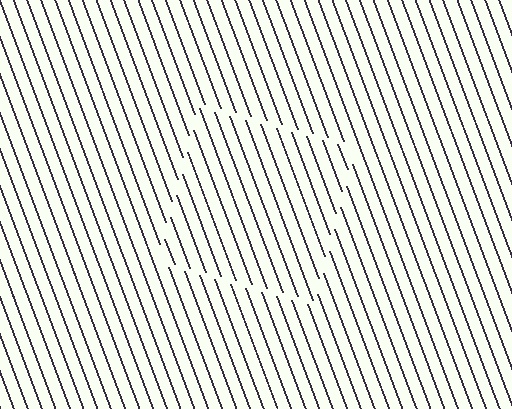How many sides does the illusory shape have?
4 sides — the line-ends trace a square.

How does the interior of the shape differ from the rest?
The interior of the shape contains the same grating, shifted by half a period — the contour is defined by the phase discontinuity where line-ends from the inner and outer gratings abut.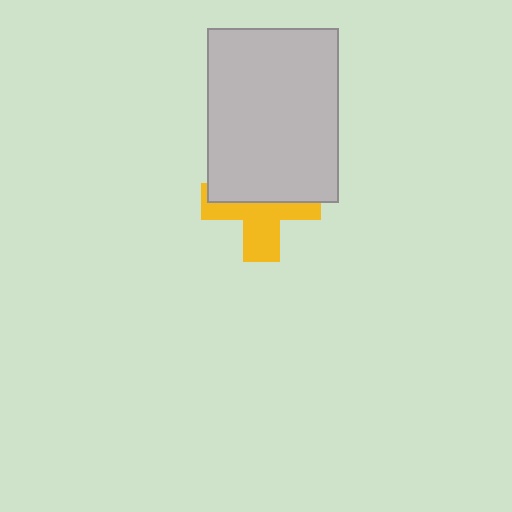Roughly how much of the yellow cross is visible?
About half of it is visible (roughly 48%).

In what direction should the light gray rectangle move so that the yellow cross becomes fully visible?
The light gray rectangle should move up. That is the shortest direction to clear the overlap and leave the yellow cross fully visible.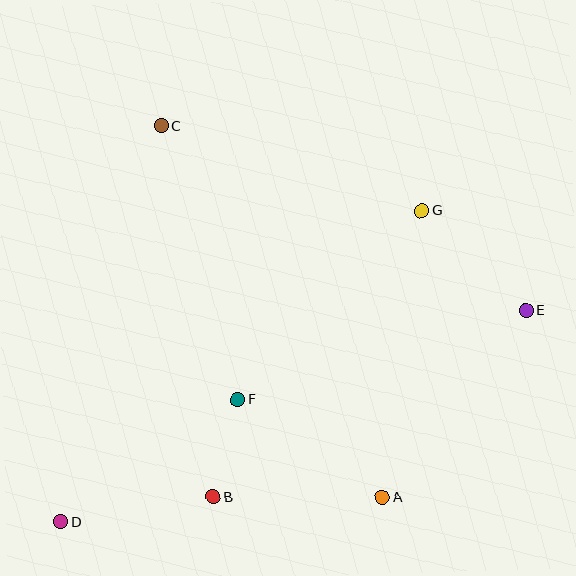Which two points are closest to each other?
Points B and F are closest to each other.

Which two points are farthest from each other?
Points D and E are farthest from each other.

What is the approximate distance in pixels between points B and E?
The distance between B and E is approximately 364 pixels.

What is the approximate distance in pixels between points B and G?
The distance between B and G is approximately 354 pixels.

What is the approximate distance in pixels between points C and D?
The distance between C and D is approximately 408 pixels.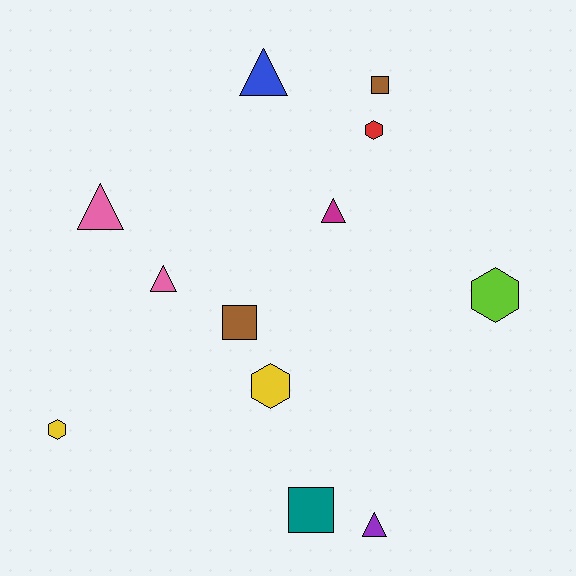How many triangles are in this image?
There are 5 triangles.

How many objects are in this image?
There are 12 objects.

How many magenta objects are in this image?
There is 1 magenta object.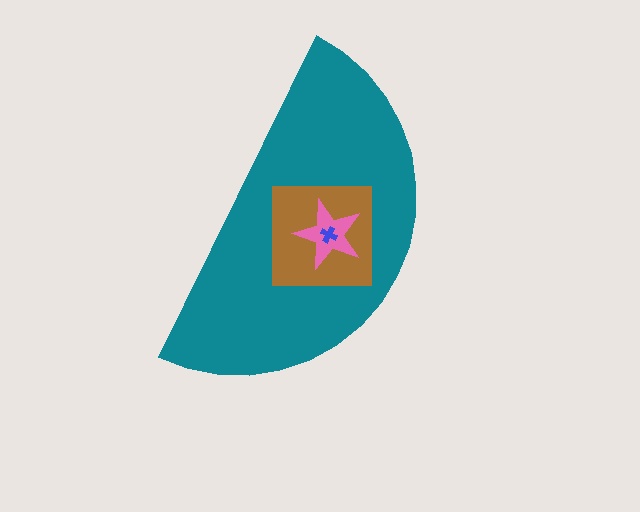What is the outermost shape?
The teal semicircle.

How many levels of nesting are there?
4.